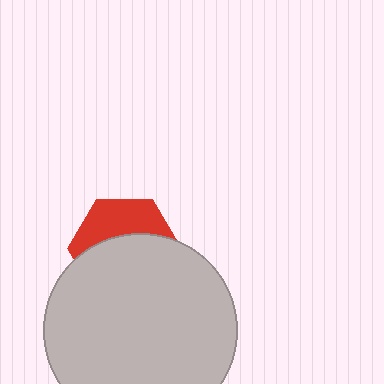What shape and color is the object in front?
The object in front is a light gray circle.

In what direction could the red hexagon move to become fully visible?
The red hexagon could move up. That would shift it out from behind the light gray circle entirely.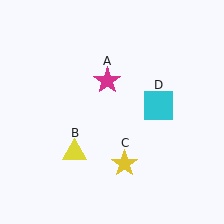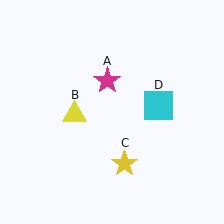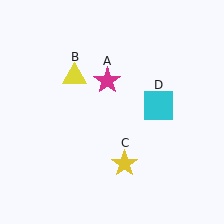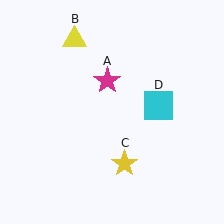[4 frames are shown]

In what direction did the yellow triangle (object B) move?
The yellow triangle (object B) moved up.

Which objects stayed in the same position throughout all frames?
Magenta star (object A) and yellow star (object C) and cyan square (object D) remained stationary.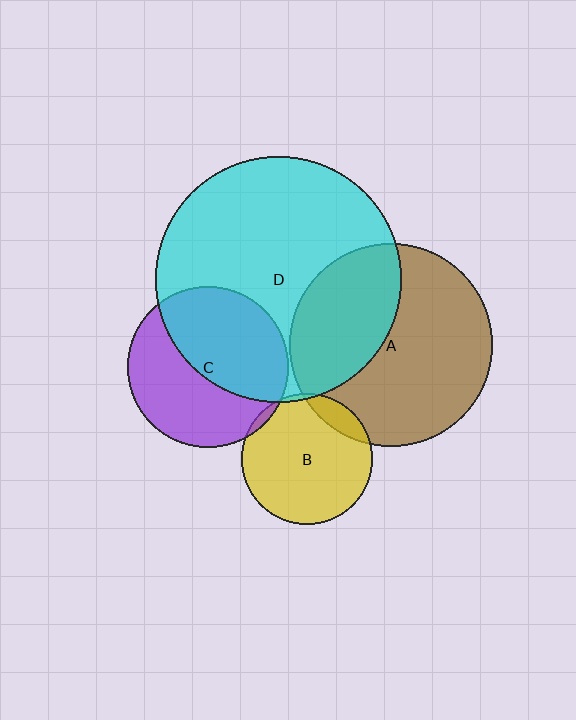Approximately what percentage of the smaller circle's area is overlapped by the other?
Approximately 5%.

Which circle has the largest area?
Circle D (cyan).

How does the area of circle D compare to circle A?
Approximately 1.5 times.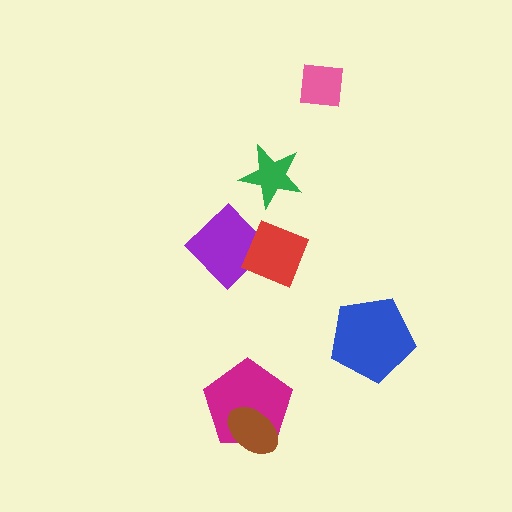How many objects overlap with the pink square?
0 objects overlap with the pink square.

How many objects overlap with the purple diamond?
1 object overlaps with the purple diamond.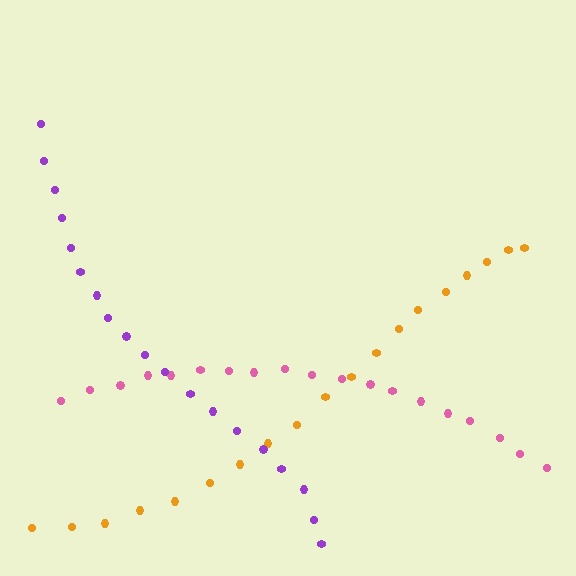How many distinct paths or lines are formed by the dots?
There are 3 distinct paths.